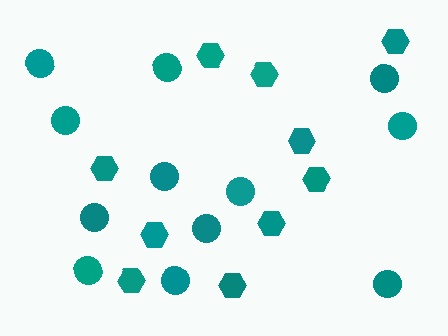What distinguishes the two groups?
There are 2 groups: one group of hexagons (10) and one group of circles (12).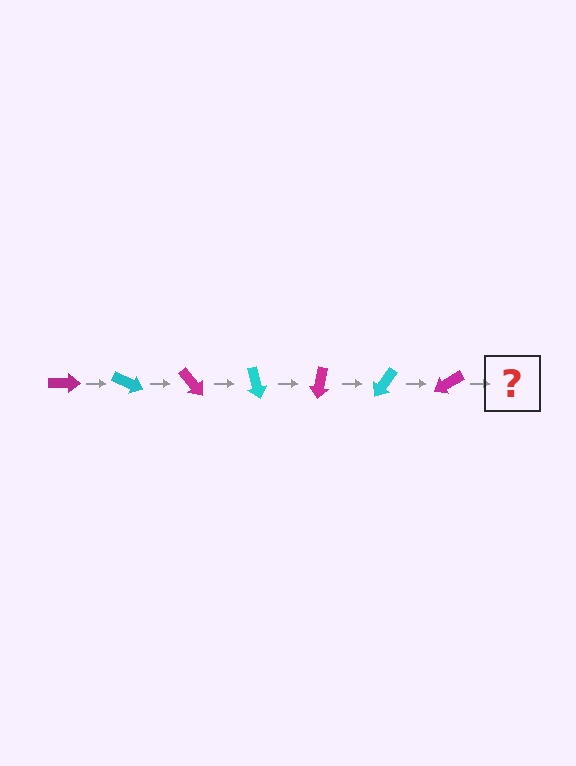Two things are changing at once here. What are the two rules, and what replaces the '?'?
The two rules are that it rotates 25 degrees each step and the color cycles through magenta and cyan. The '?' should be a cyan arrow, rotated 175 degrees from the start.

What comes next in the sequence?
The next element should be a cyan arrow, rotated 175 degrees from the start.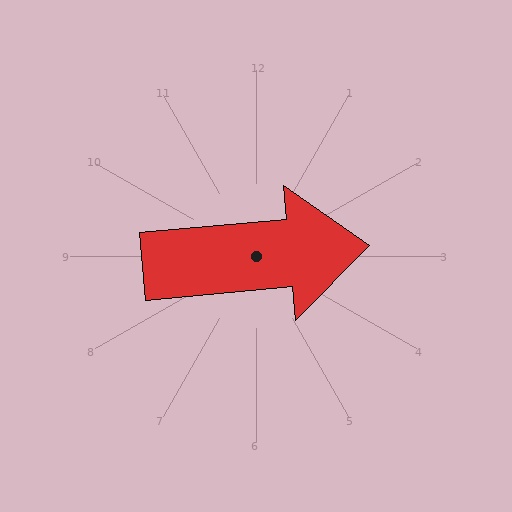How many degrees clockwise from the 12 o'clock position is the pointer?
Approximately 85 degrees.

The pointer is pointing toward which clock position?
Roughly 3 o'clock.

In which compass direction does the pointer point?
East.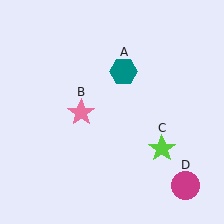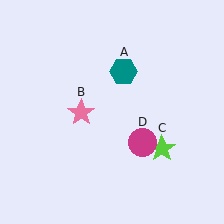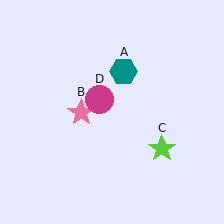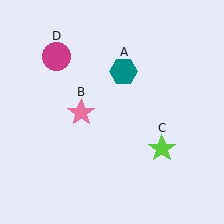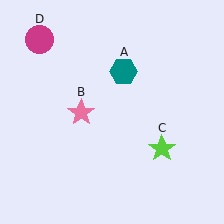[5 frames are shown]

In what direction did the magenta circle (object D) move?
The magenta circle (object D) moved up and to the left.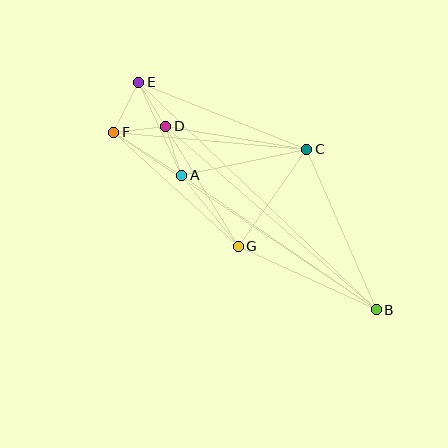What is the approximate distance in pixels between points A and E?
The distance between A and E is approximately 103 pixels.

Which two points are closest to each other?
Points D and E are closest to each other.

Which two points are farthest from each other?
Points B and E are farthest from each other.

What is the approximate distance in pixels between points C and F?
The distance between C and F is approximately 194 pixels.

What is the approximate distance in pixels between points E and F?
The distance between E and F is approximately 56 pixels.